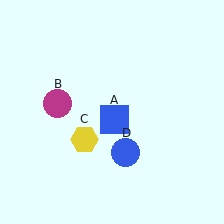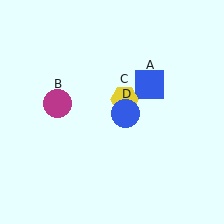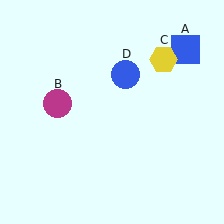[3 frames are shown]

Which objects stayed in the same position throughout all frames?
Magenta circle (object B) remained stationary.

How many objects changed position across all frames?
3 objects changed position: blue square (object A), yellow hexagon (object C), blue circle (object D).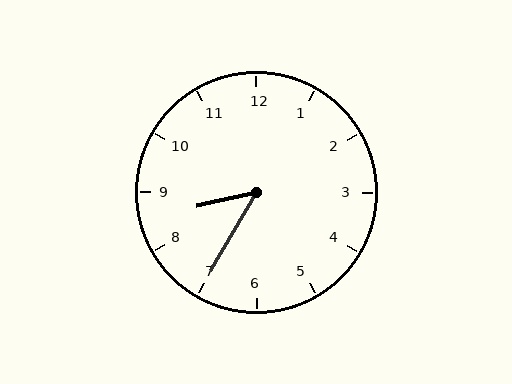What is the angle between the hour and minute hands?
Approximately 48 degrees.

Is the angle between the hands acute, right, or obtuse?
It is acute.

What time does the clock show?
8:35.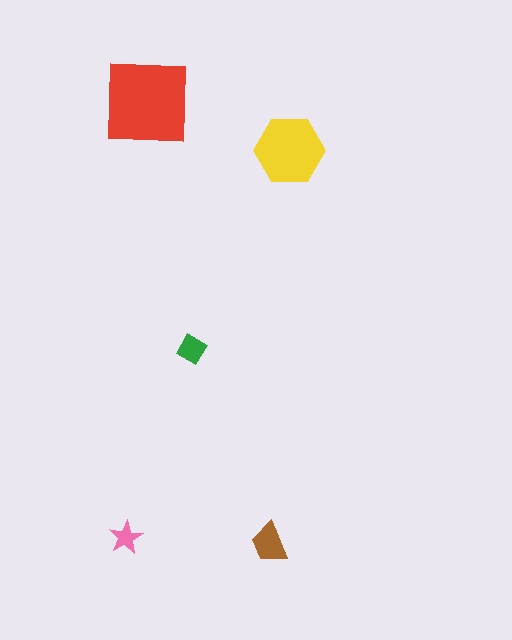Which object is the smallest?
The pink star.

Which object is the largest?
The red square.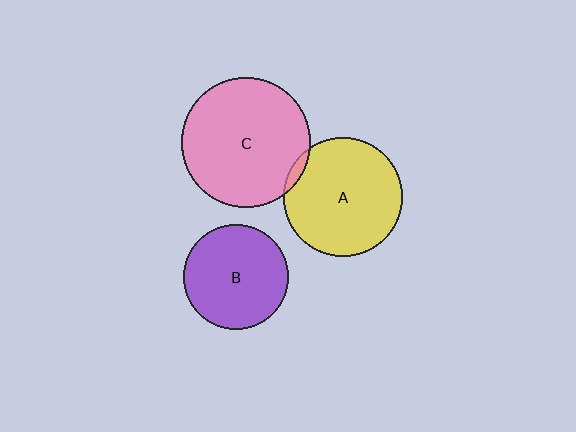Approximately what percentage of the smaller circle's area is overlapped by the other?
Approximately 5%.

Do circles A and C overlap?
Yes.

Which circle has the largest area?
Circle C (pink).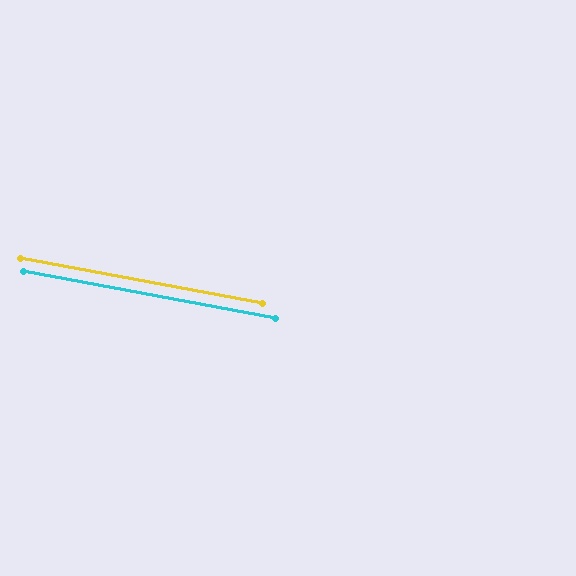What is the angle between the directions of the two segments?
Approximately 0 degrees.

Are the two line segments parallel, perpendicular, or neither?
Parallel — their directions differ by only 0.3°.